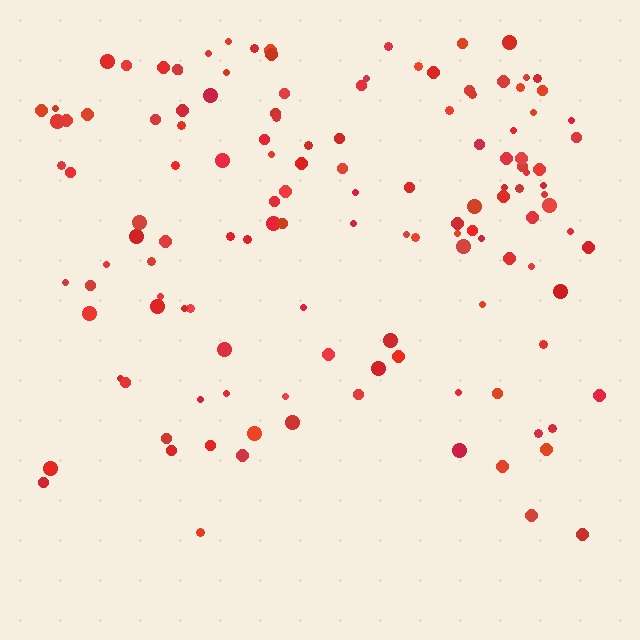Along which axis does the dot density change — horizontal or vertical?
Vertical.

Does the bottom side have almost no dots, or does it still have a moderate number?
Still a moderate number, just noticeably fewer than the top.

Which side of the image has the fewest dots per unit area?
The bottom.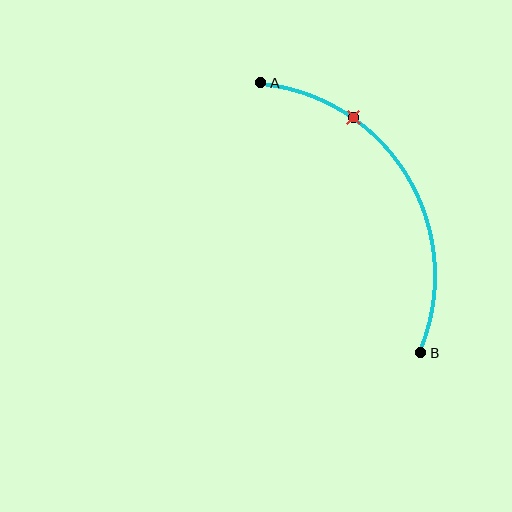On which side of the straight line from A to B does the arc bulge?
The arc bulges to the right of the straight line connecting A and B.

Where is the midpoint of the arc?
The arc midpoint is the point on the curve farthest from the straight line joining A and B. It sits to the right of that line.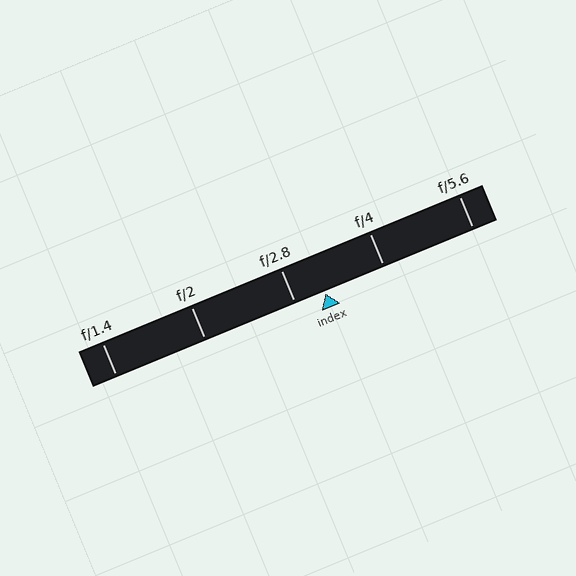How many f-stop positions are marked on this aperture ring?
There are 5 f-stop positions marked.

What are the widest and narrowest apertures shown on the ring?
The widest aperture shown is f/1.4 and the narrowest is f/5.6.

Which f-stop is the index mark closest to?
The index mark is closest to f/2.8.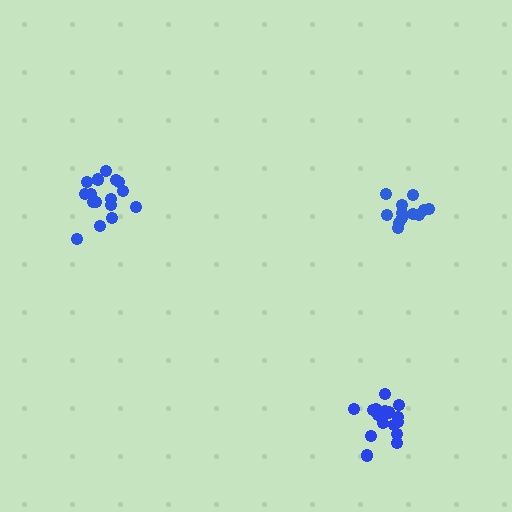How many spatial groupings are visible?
There are 3 spatial groupings.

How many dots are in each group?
Group 1: 12 dots, Group 2: 16 dots, Group 3: 16 dots (44 total).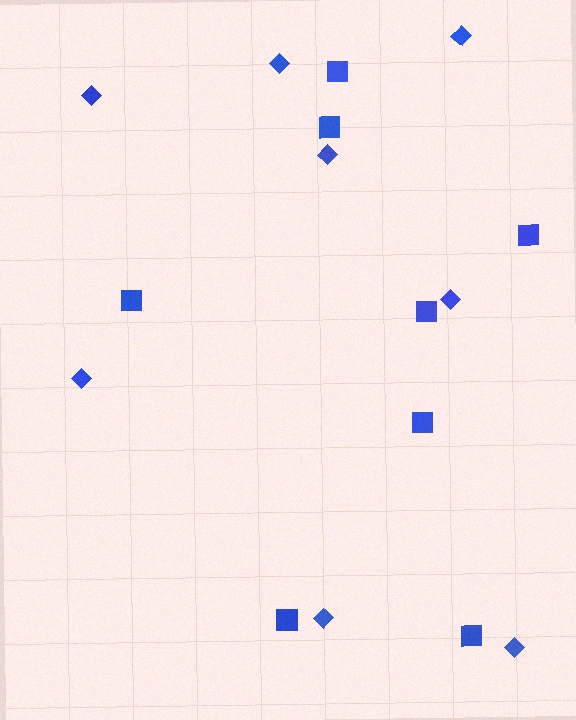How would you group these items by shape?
There are 2 groups: one group of diamonds (8) and one group of squares (8).